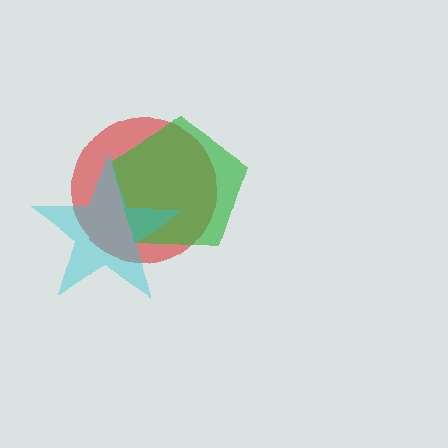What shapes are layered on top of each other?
The layered shapes are: a red circle, a green pentagon, a cyan star.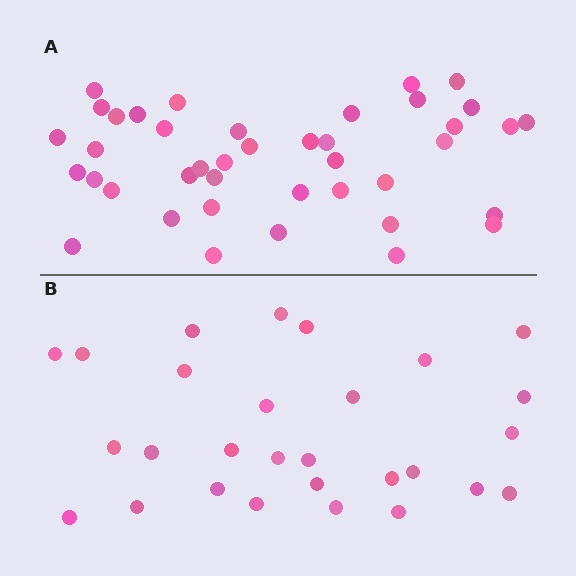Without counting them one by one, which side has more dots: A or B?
Region A (the top region) has more dots.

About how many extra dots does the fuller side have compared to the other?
Region A has approximately 15 more dots than region B.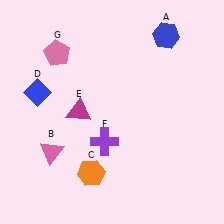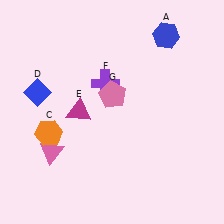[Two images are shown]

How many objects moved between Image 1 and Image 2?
3 objects moved between the two images.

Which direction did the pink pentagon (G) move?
The pink pentagon (G) moved right.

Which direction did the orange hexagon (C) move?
The orange hexagon (C) moved left.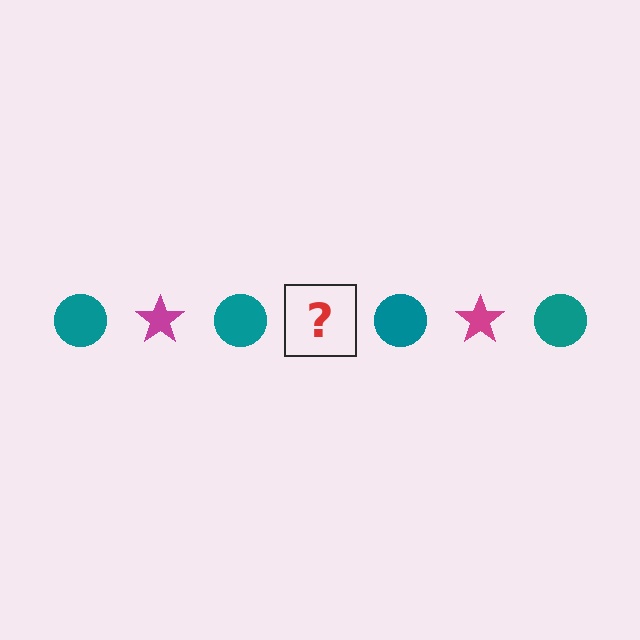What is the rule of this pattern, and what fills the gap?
The rule is that the pattern alternates between teal circle and magenta star. The gap should be filled with a magenta star.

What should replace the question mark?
The question mark should be replaced with a magenta star.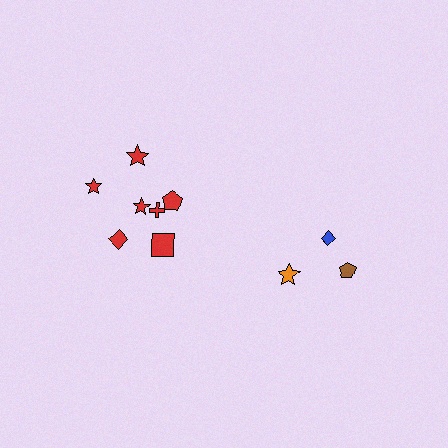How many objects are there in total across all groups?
There are 10 objects.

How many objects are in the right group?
There are 3 objects.